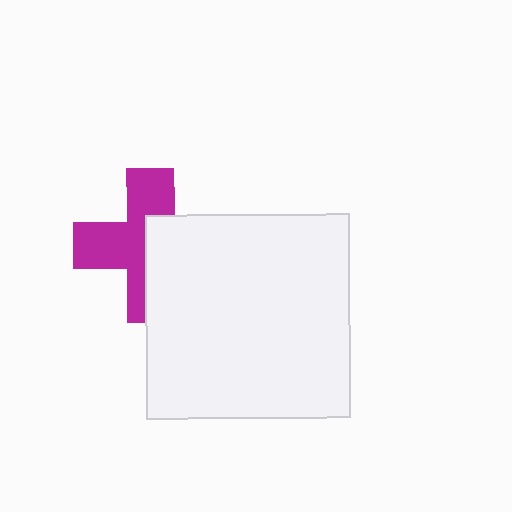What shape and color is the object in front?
The object in front is a white square.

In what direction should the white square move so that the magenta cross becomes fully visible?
The white square should move right. That is the shortest direction to clear the overlap and leave the magenta cross fully visible.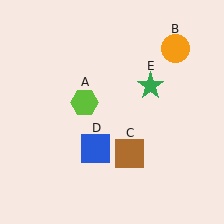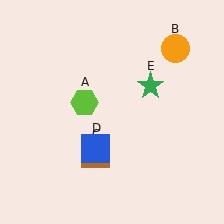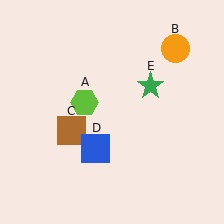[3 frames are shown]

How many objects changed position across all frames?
1 object changed position: brown square (object C).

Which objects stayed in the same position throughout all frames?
Lime hexagon (object A) and orange circle (object B) and blue square (object D) and green star (object E) remained stationary.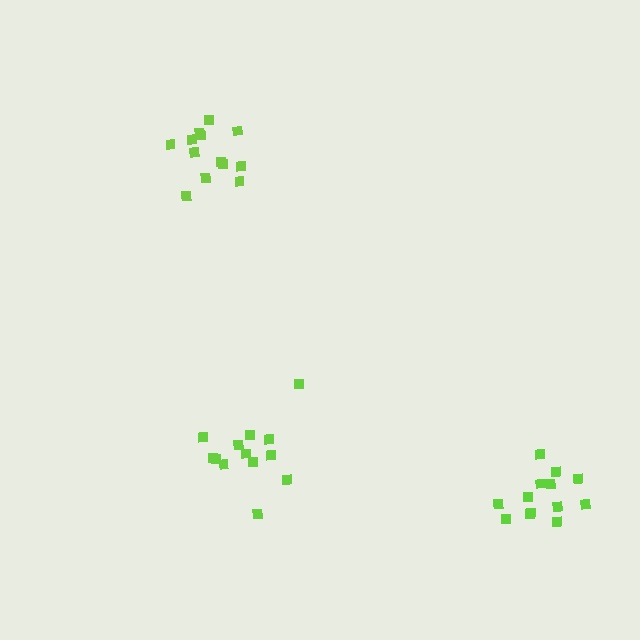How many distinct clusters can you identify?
There are 3 distinct clusters.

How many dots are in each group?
Group 1: 13 dots, Group 2: 13 dots, Group 3: 13 dots (39 total).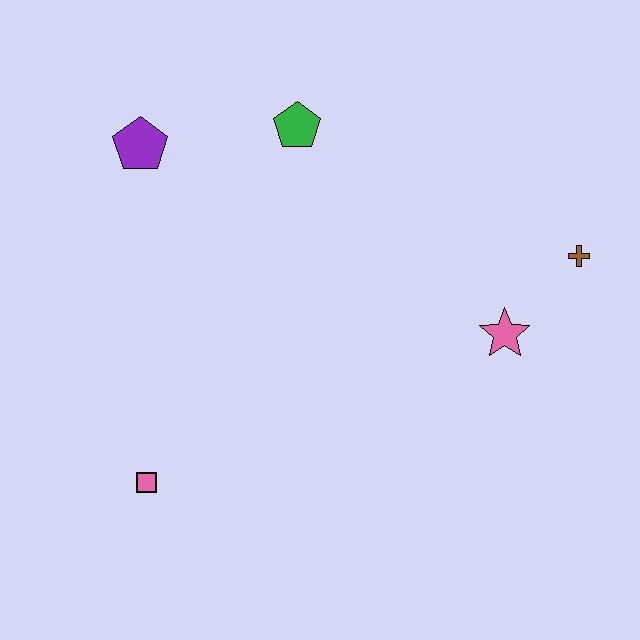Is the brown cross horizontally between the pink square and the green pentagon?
No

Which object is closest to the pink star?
The brown cross is closest to the pink star.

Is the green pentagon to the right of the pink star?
No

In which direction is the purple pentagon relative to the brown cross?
The purple pentagon is to the left of the brown cross.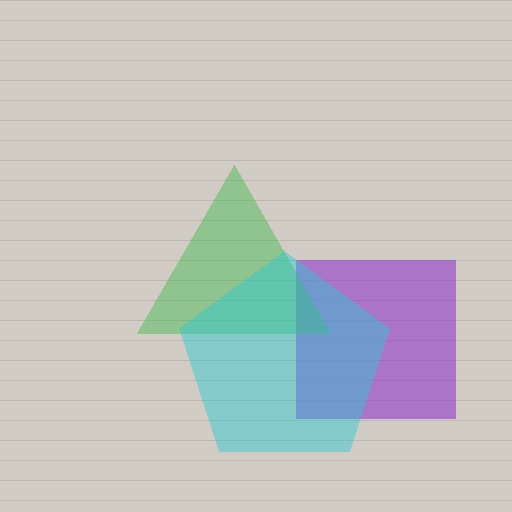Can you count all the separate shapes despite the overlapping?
Yes, there are 3 separate shapes.